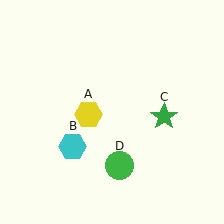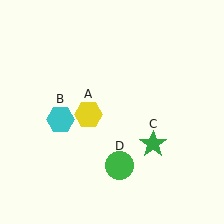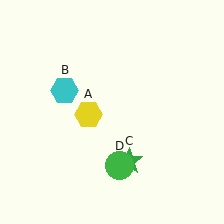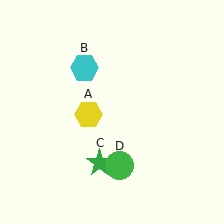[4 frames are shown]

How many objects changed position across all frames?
2 objects changed position: cyan hexagon (object B), green star (object C).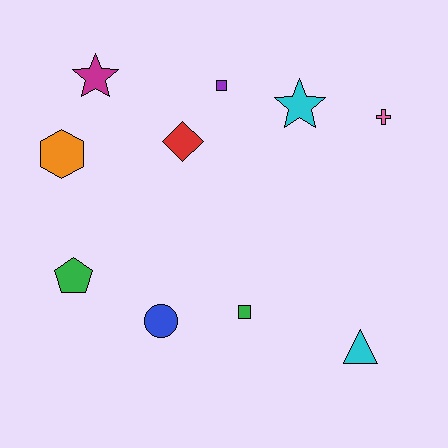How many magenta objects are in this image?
There is 1 magenta object.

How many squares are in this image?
There are 2 squares.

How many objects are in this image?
There are 10 objects.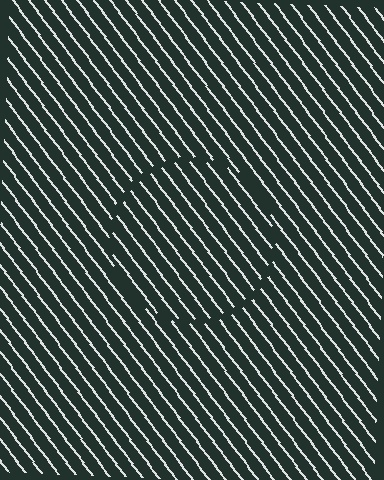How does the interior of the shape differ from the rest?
The interior of the shape contains the same grating, shifted by half a period — the contour is defined by the phase discontinuity where line-ends from the inner and outer gratings abut.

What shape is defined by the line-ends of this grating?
An illusory circle. The interior of the shape contains the same grating, shifted by half a period — the contour is defined by the phase discontinuity where line-ends from the inner and outer gratings abut.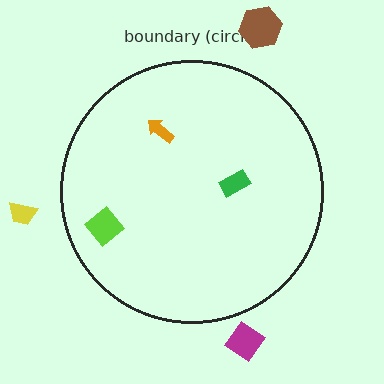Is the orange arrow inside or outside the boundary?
Inside.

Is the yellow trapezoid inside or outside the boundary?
Outside.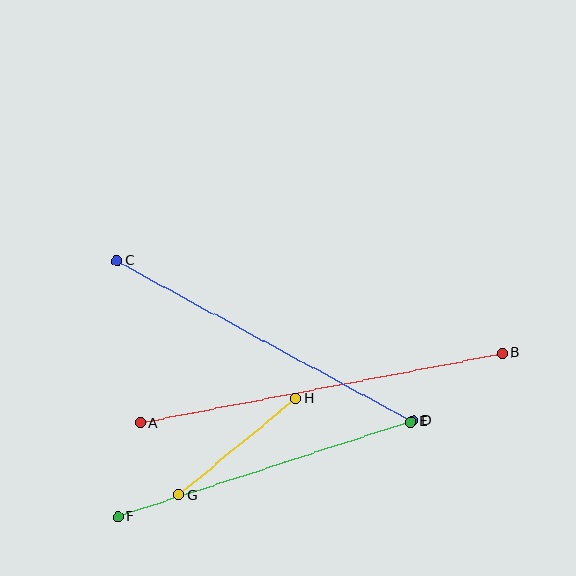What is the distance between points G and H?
The distance is approximately 152 pixels.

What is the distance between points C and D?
The distance is approximately 336 pixels.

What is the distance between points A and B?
The distance is approximately 369 pixels.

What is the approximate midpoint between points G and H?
The midpoint is at approximately (237, 447) pixels.